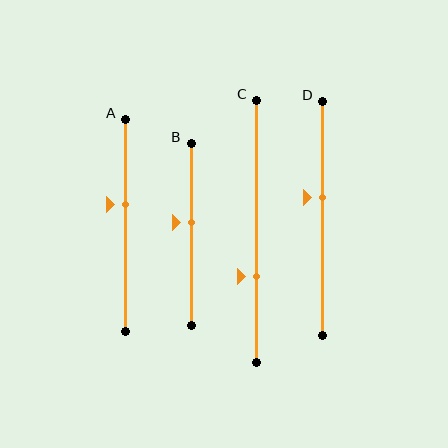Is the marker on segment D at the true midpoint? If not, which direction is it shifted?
No, the marker on segment D is shifted upward by about 9% of the segment length.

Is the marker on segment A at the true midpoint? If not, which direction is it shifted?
No, the marker on segment A is shifted upward by about 10% of the segment length.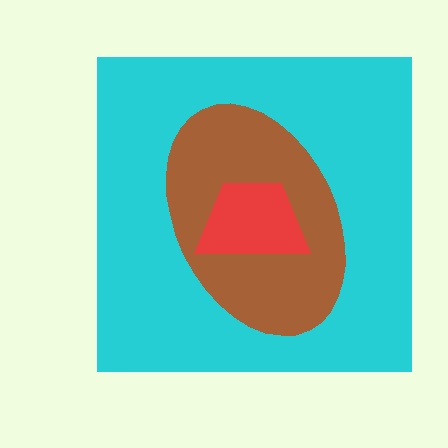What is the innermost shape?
The red trapezoid.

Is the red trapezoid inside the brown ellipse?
Yes.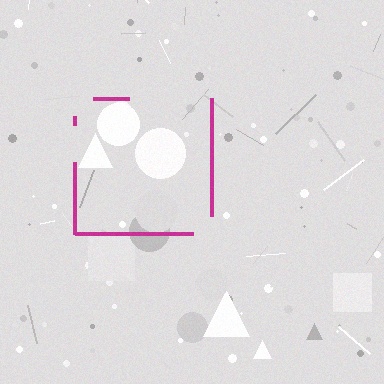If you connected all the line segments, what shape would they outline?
They would outline a square.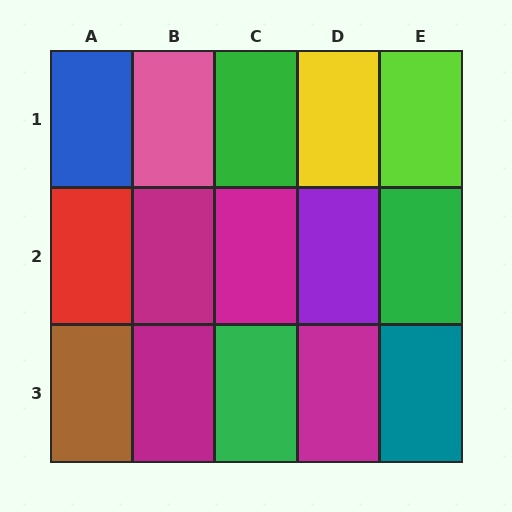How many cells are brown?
1 cell is brown.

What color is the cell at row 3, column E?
Teal.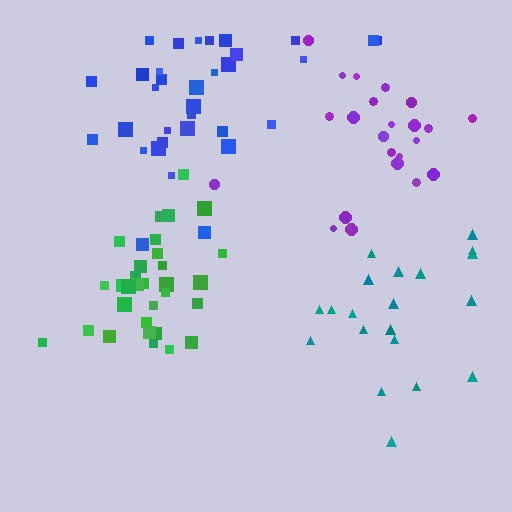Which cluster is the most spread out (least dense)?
Teal.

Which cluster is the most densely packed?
Green.